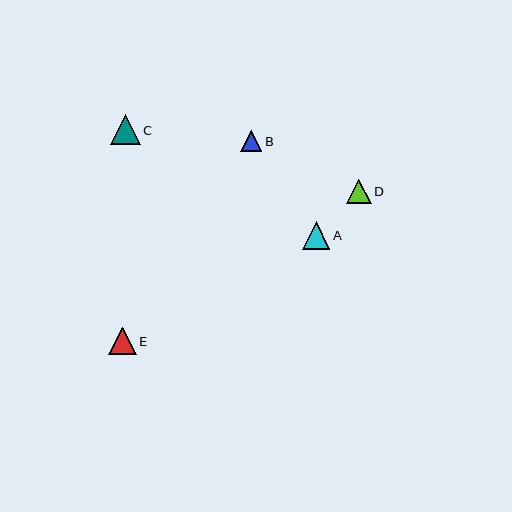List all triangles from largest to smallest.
From largest to smallest: C, A, E, D, B.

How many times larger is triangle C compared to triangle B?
Triangle C is approximately 1.4 times the size of triangle B.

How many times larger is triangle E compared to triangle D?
Triangle E is approximately 1.1 times the size of triangle D.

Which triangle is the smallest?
Triangle B is the smallest with a size of approximately 21 pixels.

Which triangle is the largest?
Triangle C is the largest with a size of approximately 30 pixels.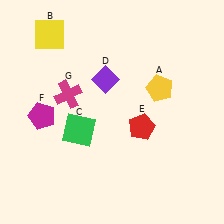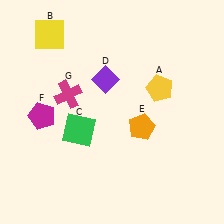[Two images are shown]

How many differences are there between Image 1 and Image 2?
There is 1 difference between the two images.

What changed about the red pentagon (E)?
In Image 1, E is red. In Image 2, it changed to orange.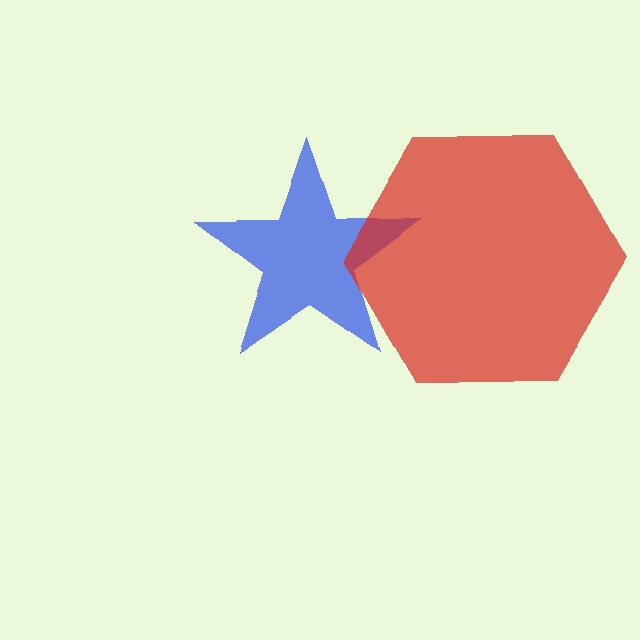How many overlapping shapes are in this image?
There are 2 overlapping shapes in the image.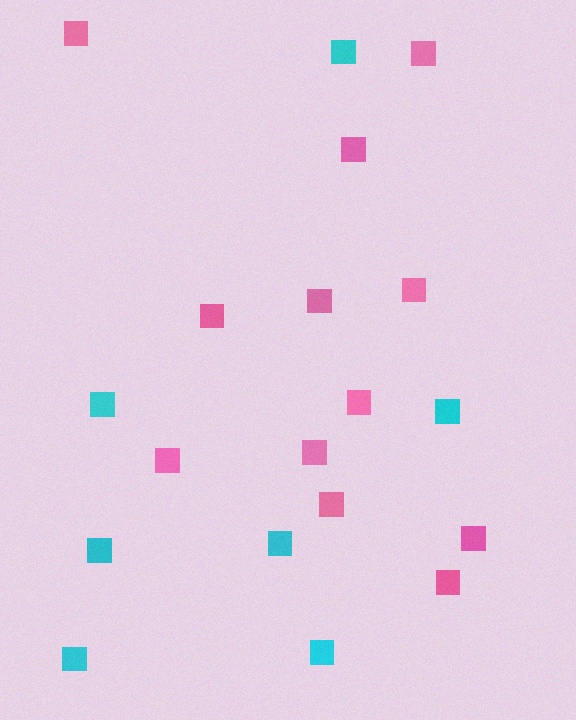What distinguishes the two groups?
There are 2 groups: one group of cyan squares (7) and one group of pink squares (12).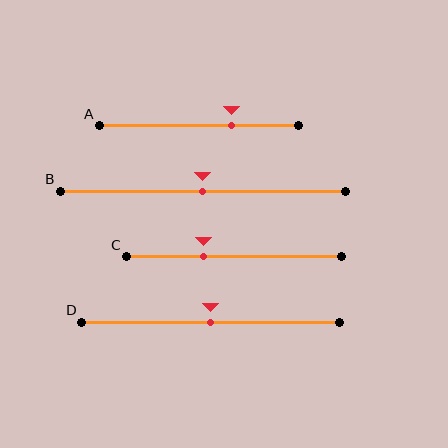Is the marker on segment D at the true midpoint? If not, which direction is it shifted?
Yes, the marker on segment D is at the true midpoint.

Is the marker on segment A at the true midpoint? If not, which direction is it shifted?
No, the marker on segment A is shifted to the right by about 17% of the segment length.